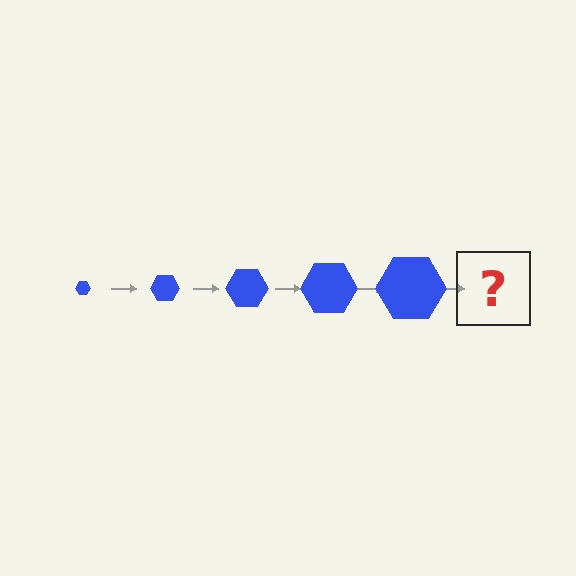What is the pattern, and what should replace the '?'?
The pattern is that the hexagon gets progressively larger each step. The '?' should be a blue hexagon, larger than the previous one.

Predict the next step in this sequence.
The next step is a blue hexagon, larger than the previous one.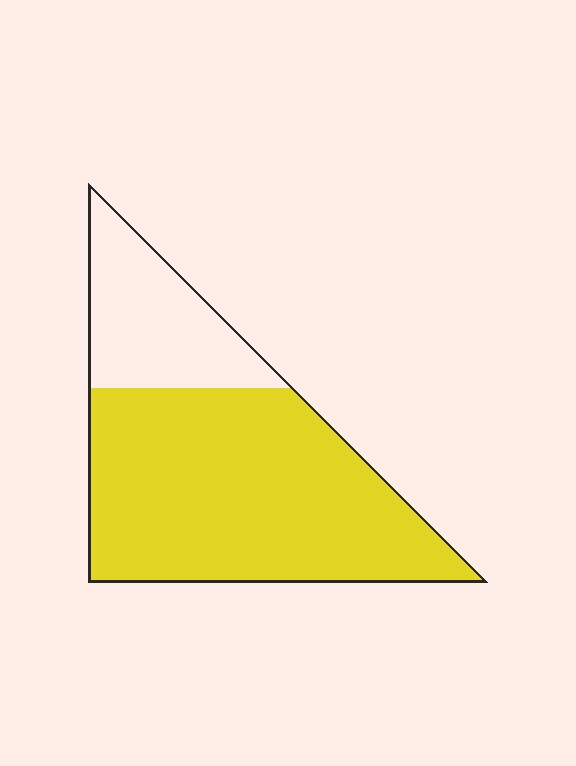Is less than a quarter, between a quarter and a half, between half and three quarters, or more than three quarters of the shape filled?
Between half and three quarters.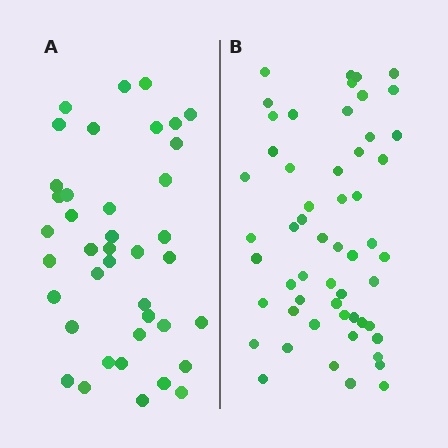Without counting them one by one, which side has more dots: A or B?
Region B (the right region) has more dots.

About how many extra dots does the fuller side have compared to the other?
Region B has approximately 15 more dots than region A.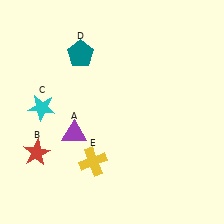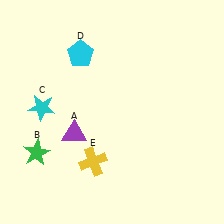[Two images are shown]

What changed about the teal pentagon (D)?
In Image 1, D is teal. In Image 2, it changed to cyan.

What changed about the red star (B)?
In Image 1, B is red. In Image 2, it changed to green.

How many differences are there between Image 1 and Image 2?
There are 2 differences between the two images.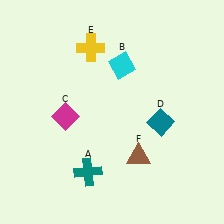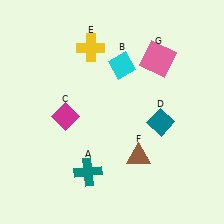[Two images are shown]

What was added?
A pink square (G) was added in Image 2.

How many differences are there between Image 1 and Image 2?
There is 1 difference between the two images.